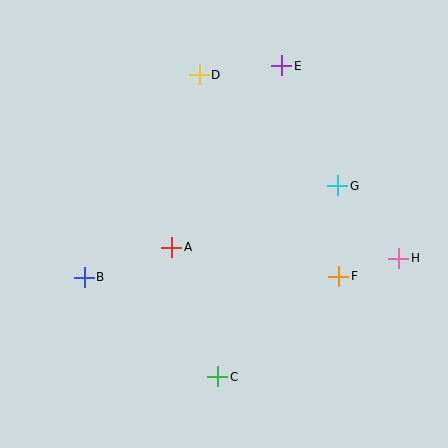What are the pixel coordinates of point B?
Point B is at (84, 277).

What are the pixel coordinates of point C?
Point C is at (218, 377).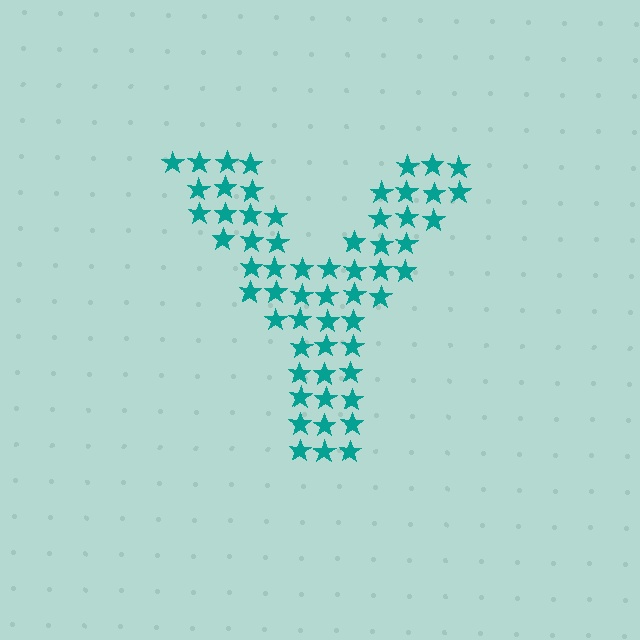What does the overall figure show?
The overall figure shows the letter Y.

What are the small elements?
The small elements are stars.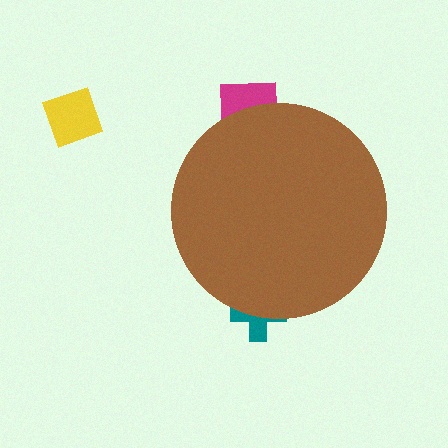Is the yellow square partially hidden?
No, the yellow square is fully visible.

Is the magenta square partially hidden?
Yes, the magenta square is partially hidden behind the brown circle.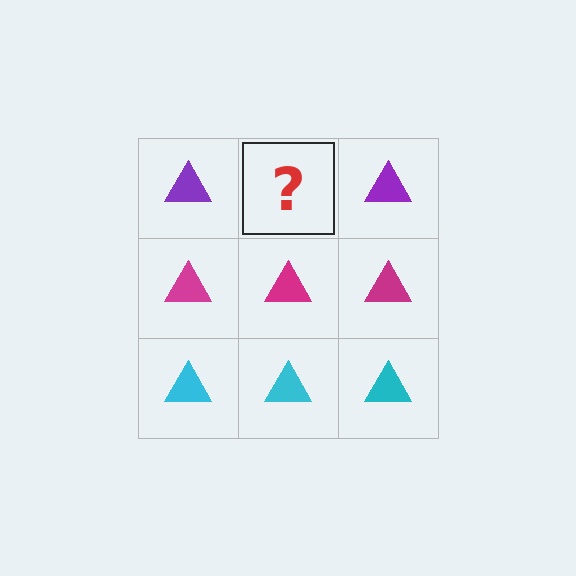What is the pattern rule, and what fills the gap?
The rule is that each row has a consistent color. The gap should be filled with a purple triangle.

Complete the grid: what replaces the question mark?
The question mark should be replaced with a purple triangle.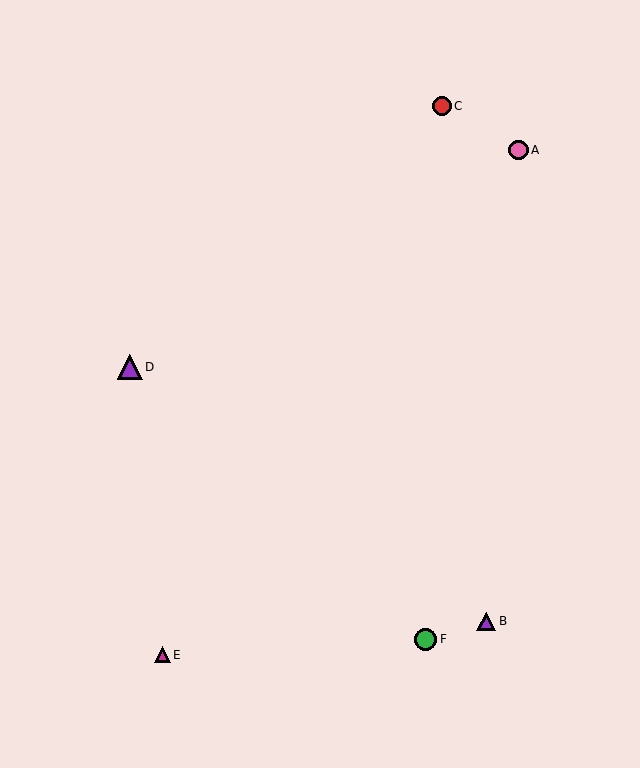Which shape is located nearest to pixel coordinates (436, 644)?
The green circle (labeled F) at (426, 639) is nearest to that location.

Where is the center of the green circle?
The center of the green circle is at (426, 639).